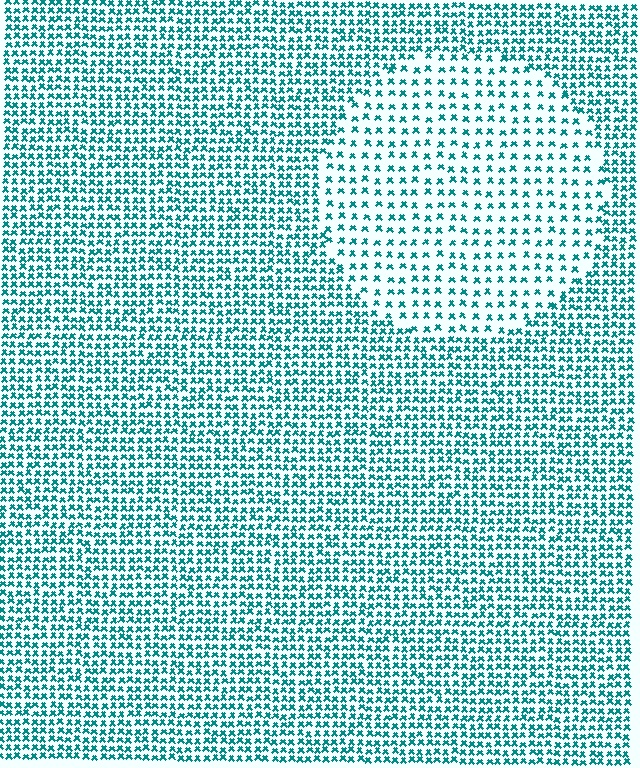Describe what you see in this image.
The image contains small teal elements arranged at two different densities. A circle-shaped region is visible where the elements are less densely packed than the surrounding area.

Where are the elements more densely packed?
The elements are more densely packed outside the circle boundary.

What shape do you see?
I see a circle.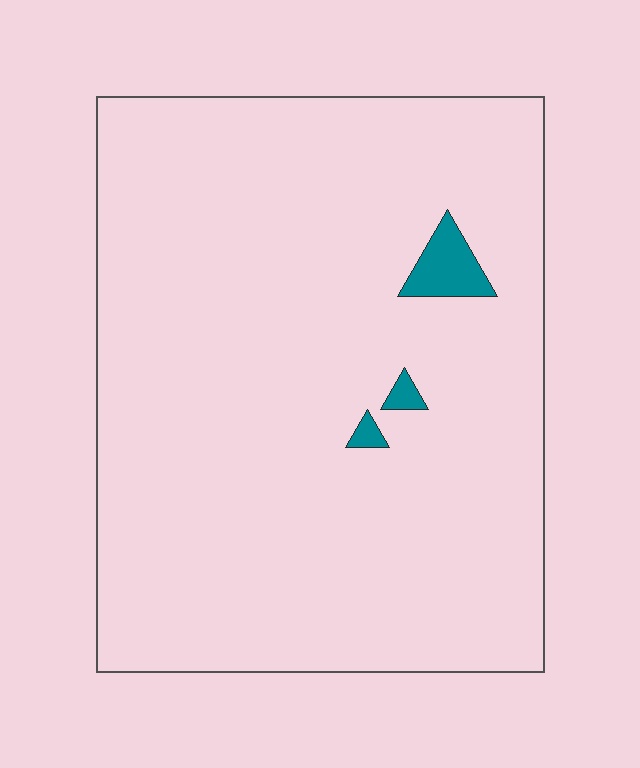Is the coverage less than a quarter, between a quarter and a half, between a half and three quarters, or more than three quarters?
Less than a quarter.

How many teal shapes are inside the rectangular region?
3.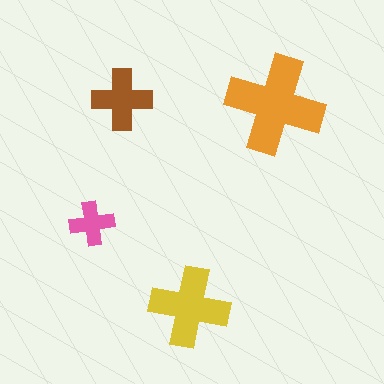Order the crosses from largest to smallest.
the orange one, the yellow one, the brown one, the pink one.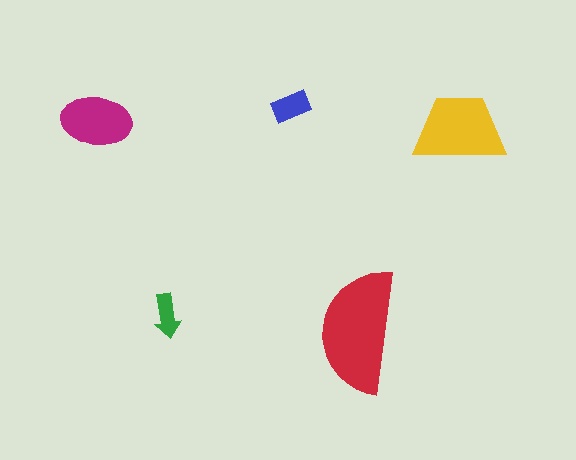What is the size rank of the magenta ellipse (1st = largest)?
3rd.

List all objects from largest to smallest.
The red semicircle, the yellow trapezoid, the magenta ellipse, the blue rectangle, the green arrow.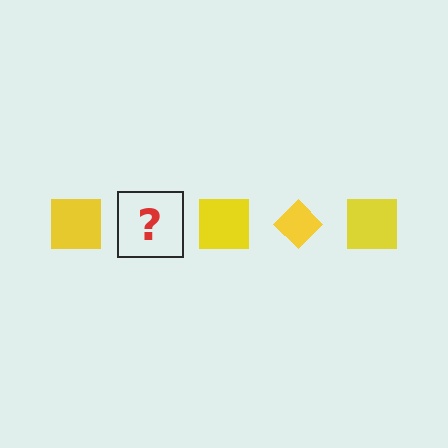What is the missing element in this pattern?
The missing element is a yellow diamond.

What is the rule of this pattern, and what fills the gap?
The rule is that the pattern cycles through square, diamond shapes in yellow. The gap should be filled with a yellow diamond.